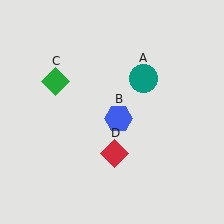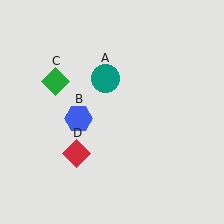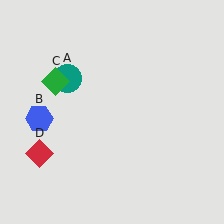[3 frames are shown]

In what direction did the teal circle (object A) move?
The teal circle (object A) moved left.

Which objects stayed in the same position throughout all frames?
Green diamond (object C) remained stationary.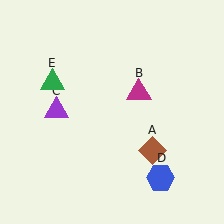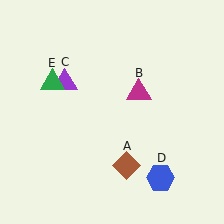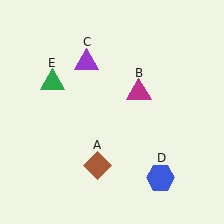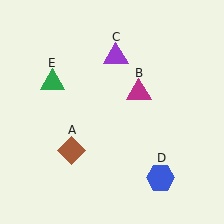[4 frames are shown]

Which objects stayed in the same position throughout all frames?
Magenta triangle (object B) and blue hexagon (object D) and green triangle (object E) remained stationary.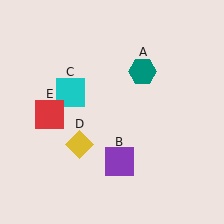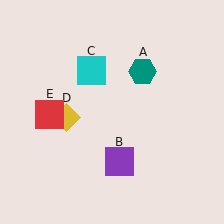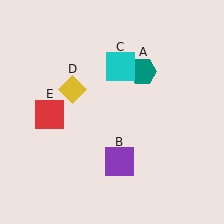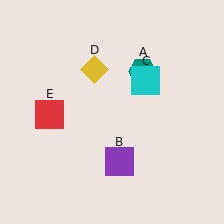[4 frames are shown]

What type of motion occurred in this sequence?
The cyan square (object C), yellow diamond (object D) rotated clockwise around the center of the scene.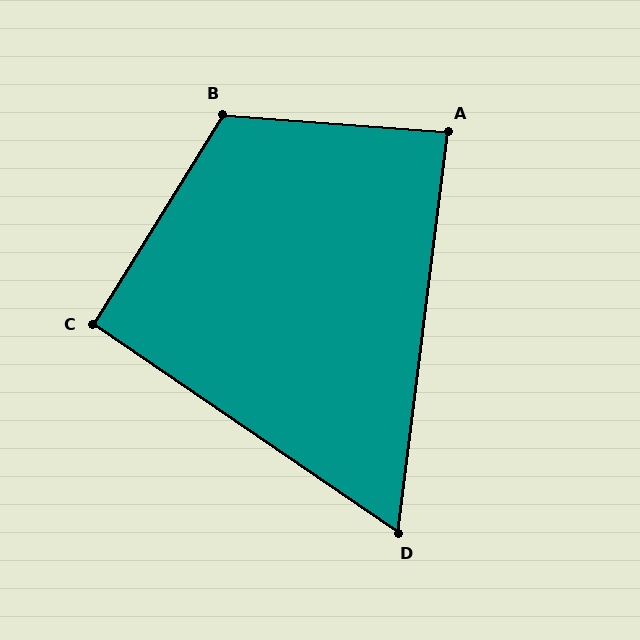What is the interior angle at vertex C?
Approximately 93 degrees (approximately right).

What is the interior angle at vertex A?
Approximately 87 degrees (approximately right).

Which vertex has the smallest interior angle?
D, at approximately 63 degrees.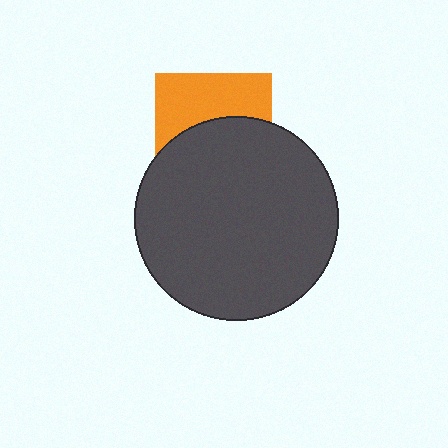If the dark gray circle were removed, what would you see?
You would see the complete orange square.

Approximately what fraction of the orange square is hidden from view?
Roughly 56% of the orange square is hidden behind the dark gray circle.